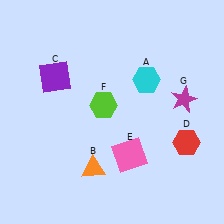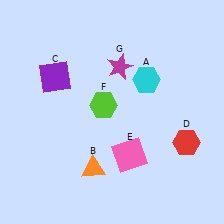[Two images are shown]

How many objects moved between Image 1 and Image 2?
1 object moved between the two images.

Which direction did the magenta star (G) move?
The magenta star (G) moved left.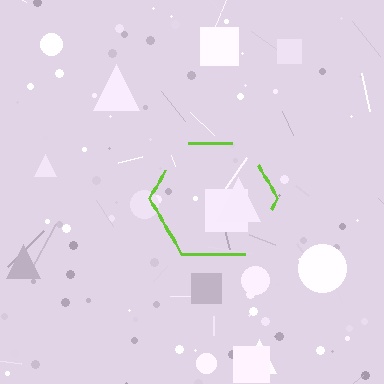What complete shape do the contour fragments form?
The contour fragments form a hexagon.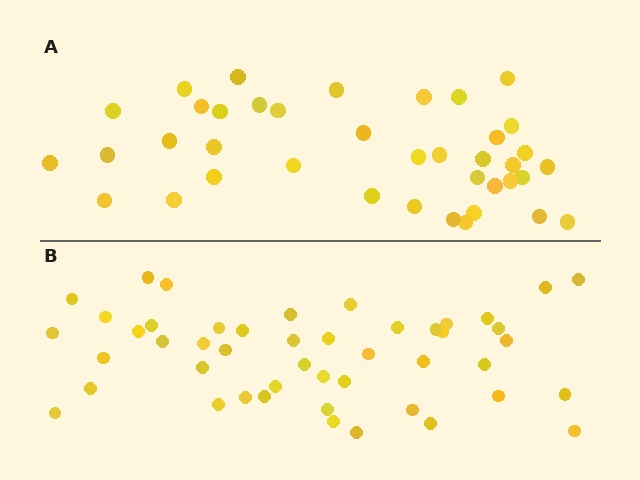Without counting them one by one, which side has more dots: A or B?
Region B (the bottom region) has more dots.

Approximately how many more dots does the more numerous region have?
Region B has roughly 8 or so more dots than region A.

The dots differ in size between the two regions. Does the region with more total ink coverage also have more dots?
No. Region A has more total ink coverage because its dots are larger, but region B actually contains more individual dots. Total area can be misleading — the number of items is what matters here.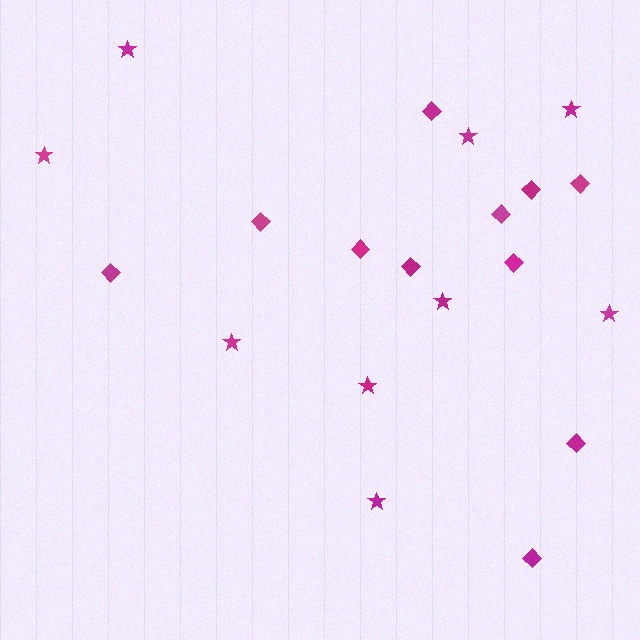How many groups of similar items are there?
There are 2 groups: one group of stars (9) and one group of diamonds (11).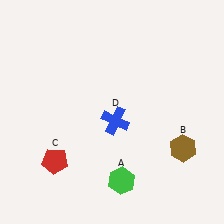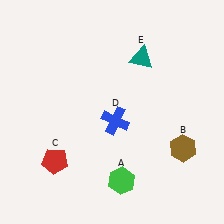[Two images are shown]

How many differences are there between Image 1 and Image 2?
There is 1 difference between the two images.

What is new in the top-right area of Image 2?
A teal triangle (E) was added in the top-right area of Image 2.